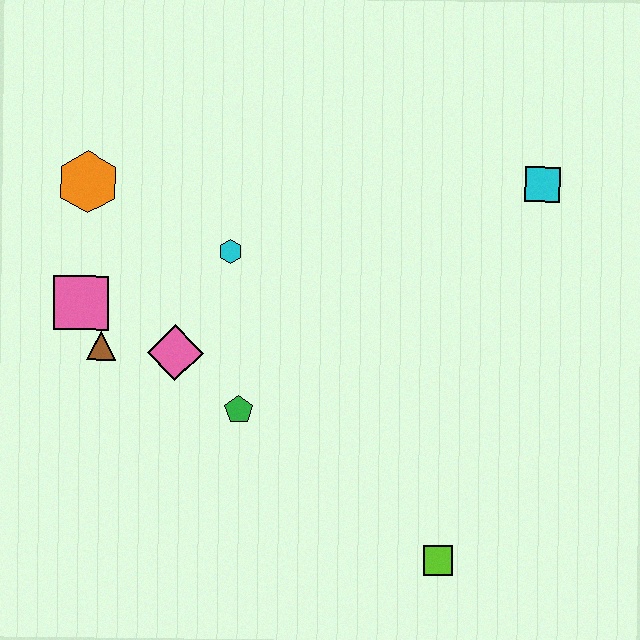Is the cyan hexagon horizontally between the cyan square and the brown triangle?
Yes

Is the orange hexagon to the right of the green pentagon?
No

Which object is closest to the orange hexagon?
The pink square is closest to the orange hexagon.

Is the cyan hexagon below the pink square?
No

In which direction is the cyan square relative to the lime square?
The cyan square is above the lime square.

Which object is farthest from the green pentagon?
The cyan square is farthest from the green pentagon.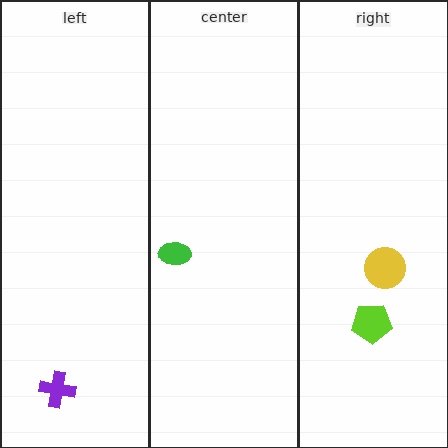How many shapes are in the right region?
2.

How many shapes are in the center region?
1.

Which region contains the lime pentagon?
The right region.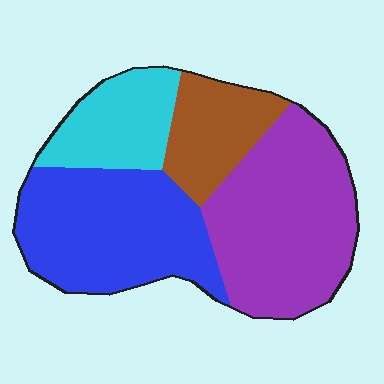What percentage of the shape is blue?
Blue takes up about one third (1/3) of the shape.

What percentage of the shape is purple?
Purple takes up between a quarter and a half of the shape.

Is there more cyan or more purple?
Purple.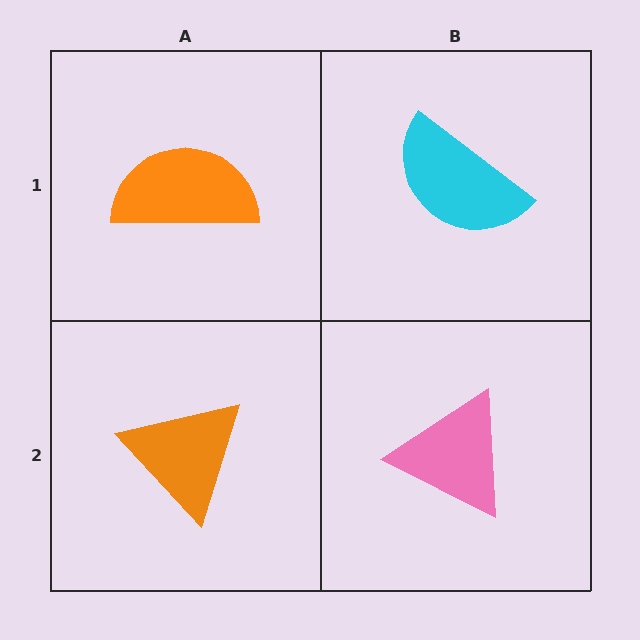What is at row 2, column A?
An orange triangle.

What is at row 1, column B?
A cyan semicircle.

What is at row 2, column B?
A pink triangle.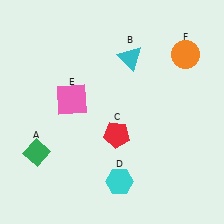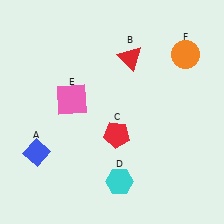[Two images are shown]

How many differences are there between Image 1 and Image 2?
There are 2 differences between the two images.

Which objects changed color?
A changed from green to blue. B changed from cyan to red.